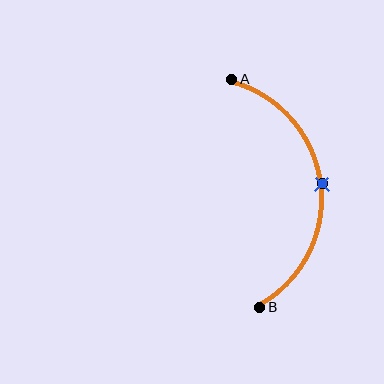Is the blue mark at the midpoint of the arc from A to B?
Yes. The blue mark lies on the arc at equal arc-length from both A and B — it is the arc midpoint.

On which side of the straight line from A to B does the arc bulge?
The arc bulges to the right of the straight line connecting A and B.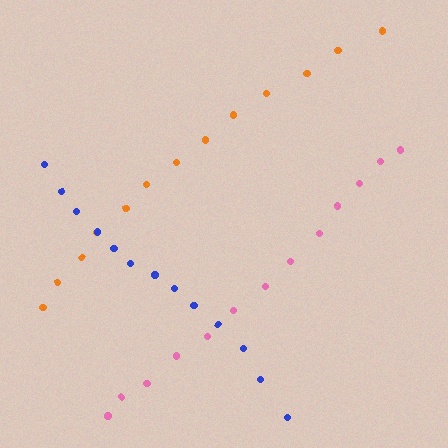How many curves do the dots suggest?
There are 3 distinct paths.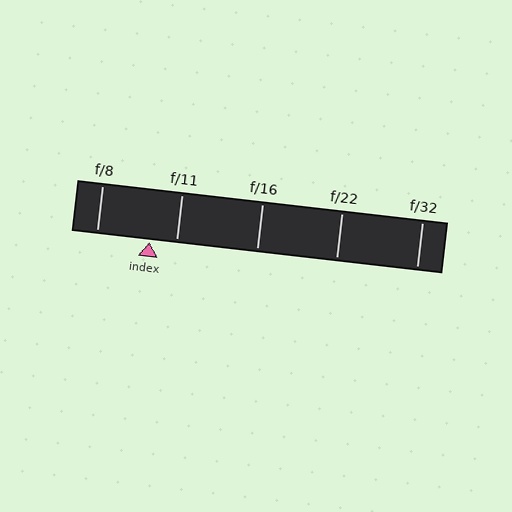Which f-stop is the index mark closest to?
The index mark is closest to f/11.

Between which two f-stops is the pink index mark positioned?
The index mark is between f/8 and f/11.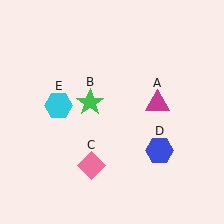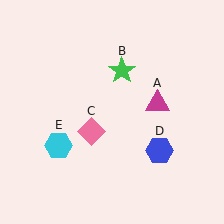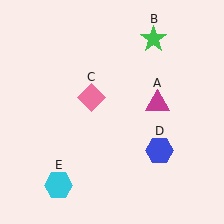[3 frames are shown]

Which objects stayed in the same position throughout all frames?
Magenta triangle (object A) and blue hexagon (object D) remained stationary.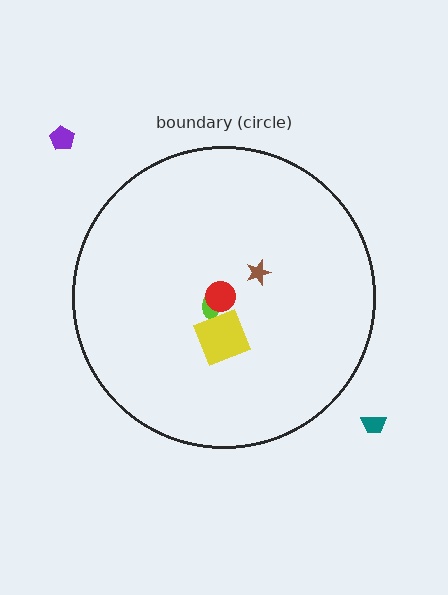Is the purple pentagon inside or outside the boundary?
Outside.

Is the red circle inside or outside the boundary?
Inside.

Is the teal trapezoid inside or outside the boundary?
Outside.